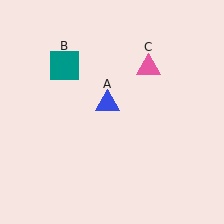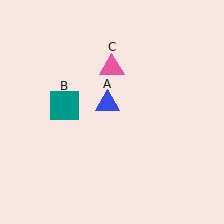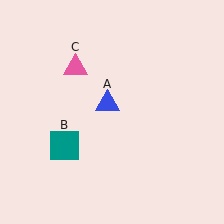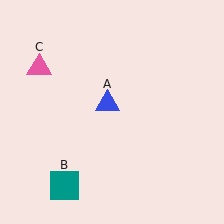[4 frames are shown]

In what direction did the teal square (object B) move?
The teal square (object B) moved down.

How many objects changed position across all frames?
2 objects changed position: teal square (object B), pink triangle (object C).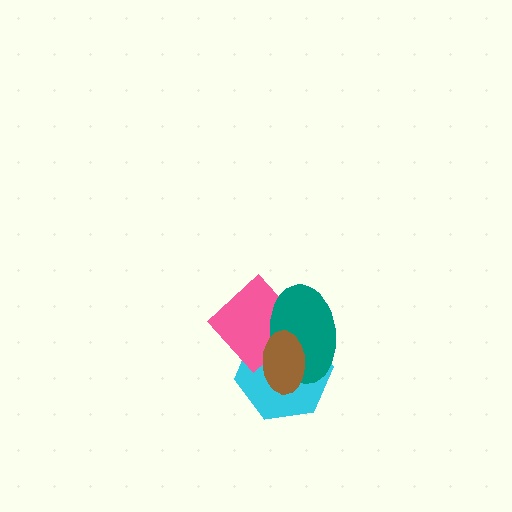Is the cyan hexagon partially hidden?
Yes, it is partially covered by another shape.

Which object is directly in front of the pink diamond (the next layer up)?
The teal ellipse is directly in front of the pink diamond.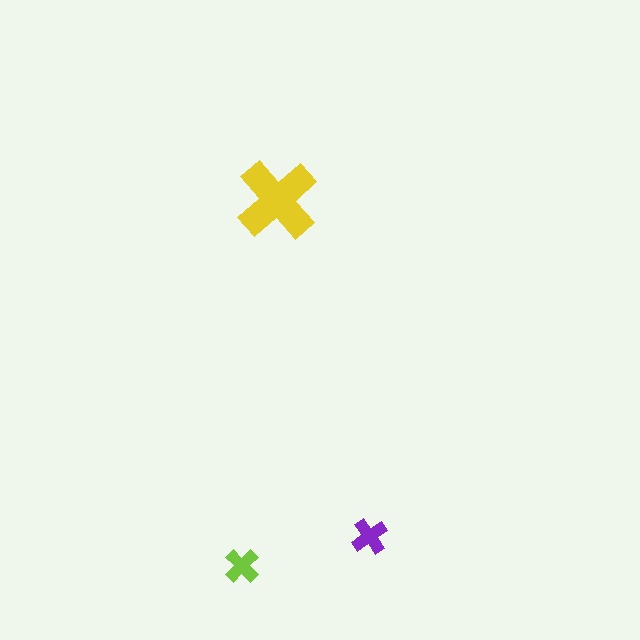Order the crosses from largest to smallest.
the yellow one, the purple one, the lime one.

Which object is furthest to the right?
The purple cross is rightmost.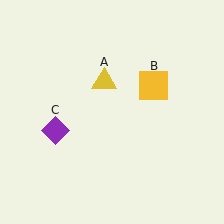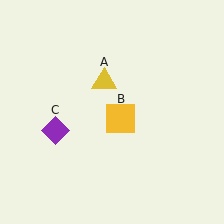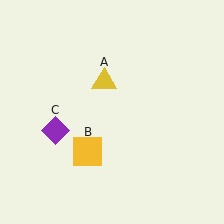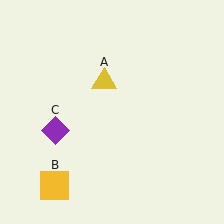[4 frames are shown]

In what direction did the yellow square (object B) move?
The yellow square (object B) moved down and to the left.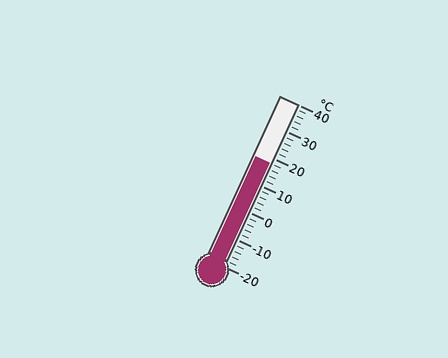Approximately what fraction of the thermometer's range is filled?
The thermometer is filled to approximately 65% of its range.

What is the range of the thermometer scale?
The thermometer scale ranges from -20°C to 40°C.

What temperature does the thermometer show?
The thermometer shows approximately 18°C.